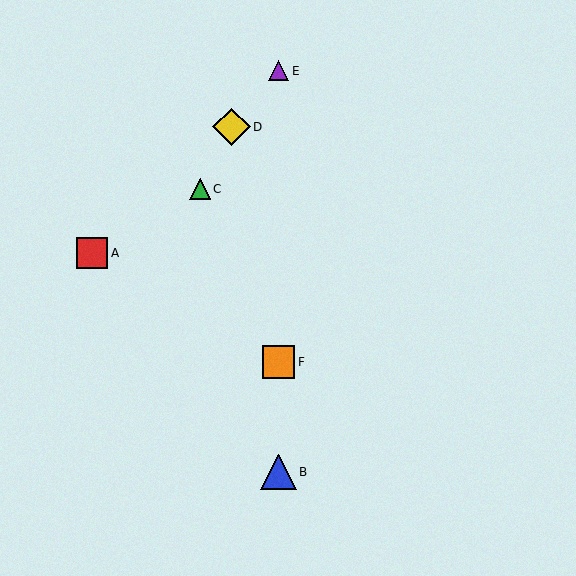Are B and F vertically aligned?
Yes, both are at x≈279.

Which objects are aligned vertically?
Objects B, E, F are aligned vertically.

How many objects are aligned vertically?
3 objects (B, E, F) are aligned vertically.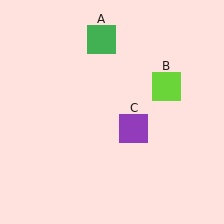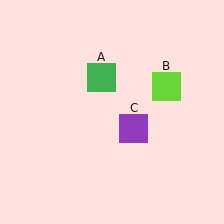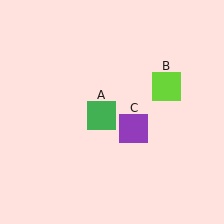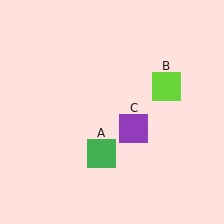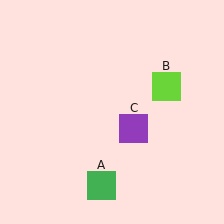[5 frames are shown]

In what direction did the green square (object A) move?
The green square (object A) moved down.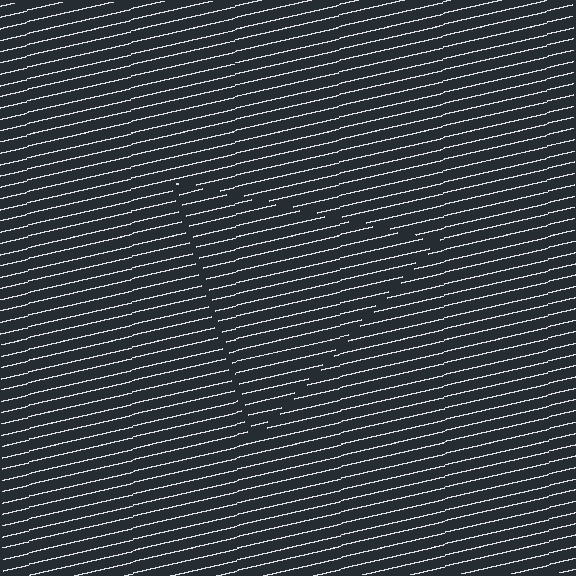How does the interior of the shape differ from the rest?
The interior of the shape contains the same grating, shifted by half a period — the contour is defined by the phase discontinuity where line-ends from the inner and outer gratings abut.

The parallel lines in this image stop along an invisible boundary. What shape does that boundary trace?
An illusory triangle. The interior of the shape contains the same grating, shifted by half a period — the contour is defined by the phase discontinuity where line-ends from the inner and outer gratings abut.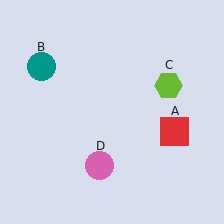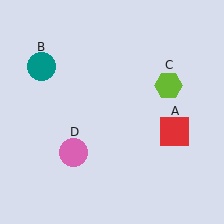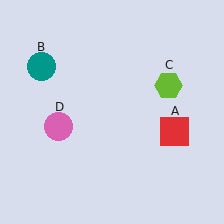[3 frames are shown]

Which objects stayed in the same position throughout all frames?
Red square (object A) and teal circle (object B) and lime hexagon (object C) remained stationary.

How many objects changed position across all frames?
1 object changed position: pink circle (object D).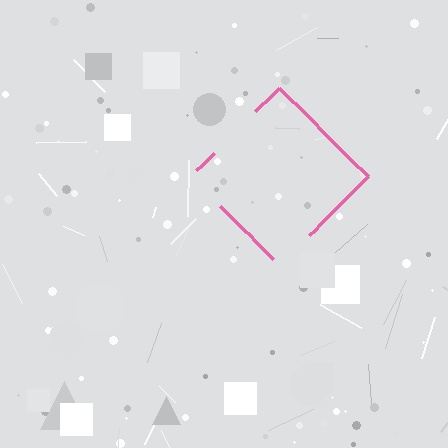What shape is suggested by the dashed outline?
The dashed outline suggests a diamond.